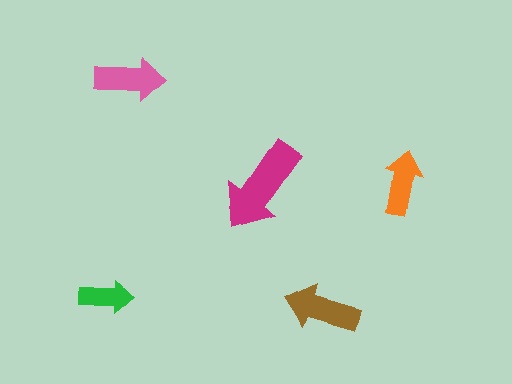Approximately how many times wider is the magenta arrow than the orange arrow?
About 1.5 times wider.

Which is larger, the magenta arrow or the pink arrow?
The magenta one.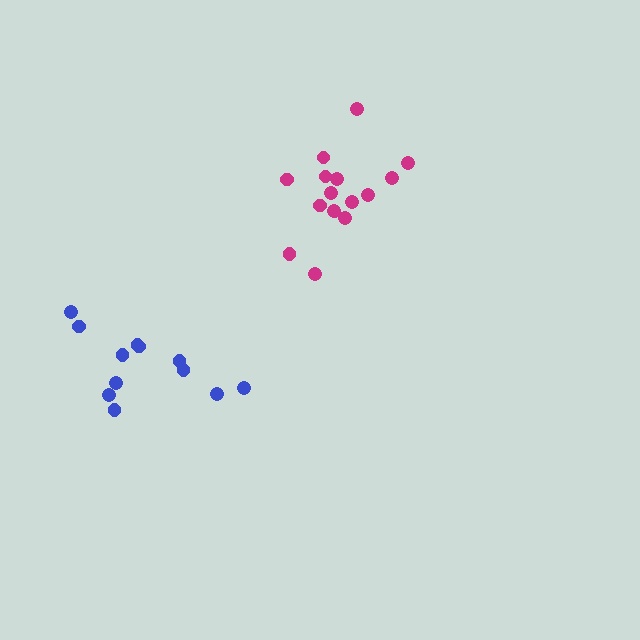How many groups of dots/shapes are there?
There are 2 groups.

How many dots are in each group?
Group 1: 16 dots, Group 2: 12 dots (28 total).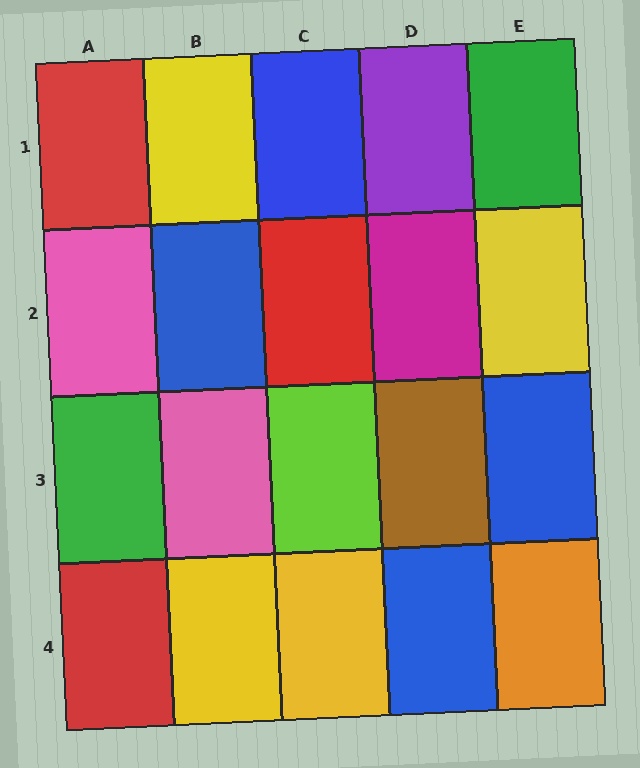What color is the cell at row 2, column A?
Pink.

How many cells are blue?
4 cells are blue.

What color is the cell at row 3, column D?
Brown.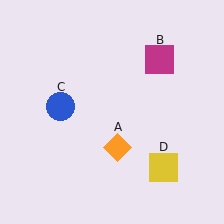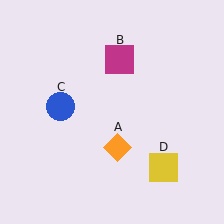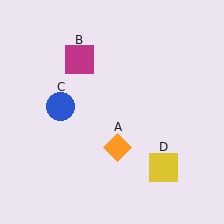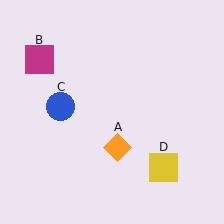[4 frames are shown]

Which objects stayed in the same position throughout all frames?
Orange diamond (object A) and blue circle (object C) and yellow square (object D) remained stationary.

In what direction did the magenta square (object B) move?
The magenta square (object B) moved left.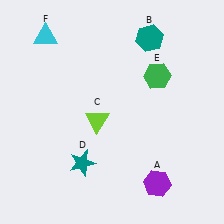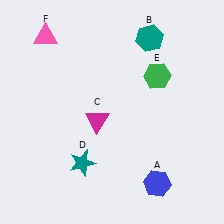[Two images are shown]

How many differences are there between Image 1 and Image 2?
There are 3 differences between the two images.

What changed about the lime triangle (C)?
In Image 1, C is lime. In Image 2, it changed to magenta.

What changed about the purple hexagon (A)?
In Image 1, A is purple. In Image 2, it changed to blue.